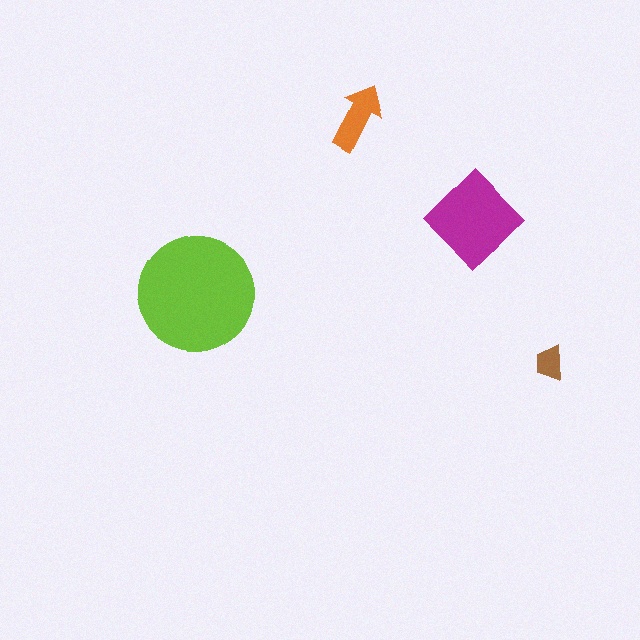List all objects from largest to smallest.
The lime circle, the magenta diamond, the orange arrow, the brown trapezoid.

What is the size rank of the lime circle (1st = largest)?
1st.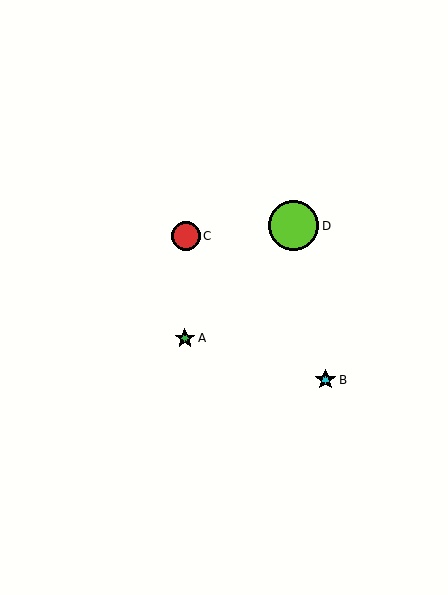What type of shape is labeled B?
Shape B is a cyan star.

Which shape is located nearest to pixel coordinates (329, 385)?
The cyan star (labeled B) at (326, 380) is nearest to that location.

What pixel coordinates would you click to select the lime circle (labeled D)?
Click at (294, 226) to select the lime circle D.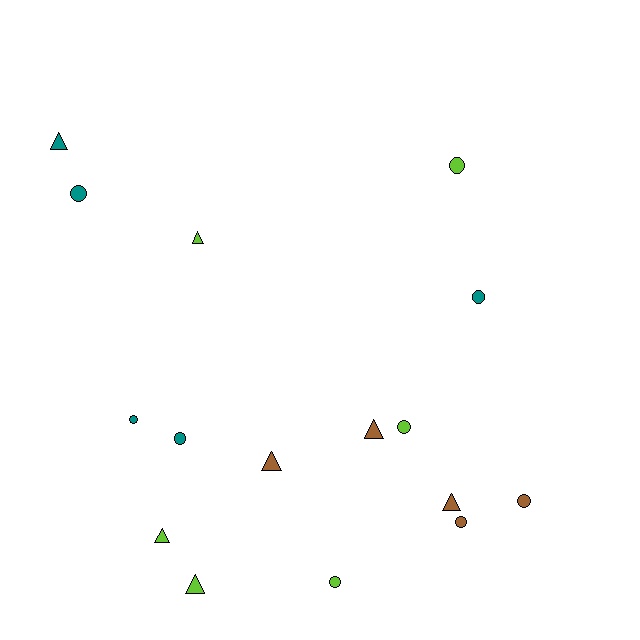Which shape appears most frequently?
Circle, with 9 objects.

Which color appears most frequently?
Lime, with 6 objects.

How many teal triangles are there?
There is 1 teal triangle.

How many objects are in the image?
There are 16 objects.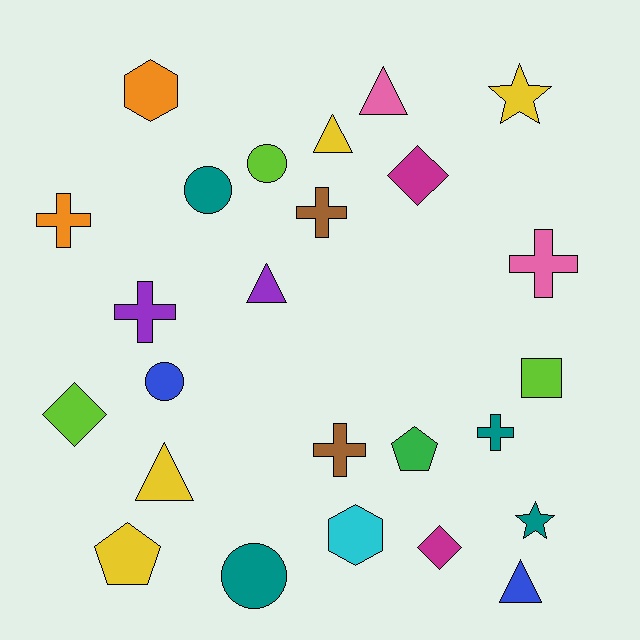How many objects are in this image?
There are 25 objects.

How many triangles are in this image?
There are 5 triangles.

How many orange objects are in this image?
There are 2 orange objects.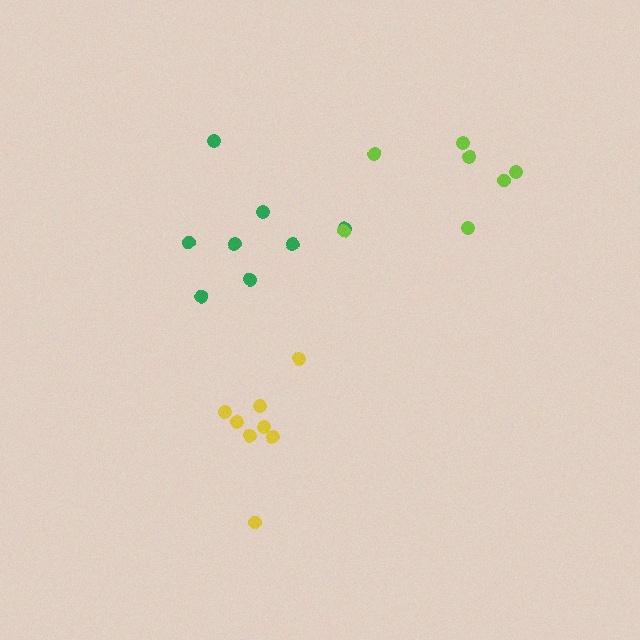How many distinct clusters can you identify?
There are 3 distinct clusters.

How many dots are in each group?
Group 1: 8 dots, Group 2: 8 dots, Group 3: 7 dots (23 total).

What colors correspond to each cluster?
The clusters are colored: yellow, green, lime.